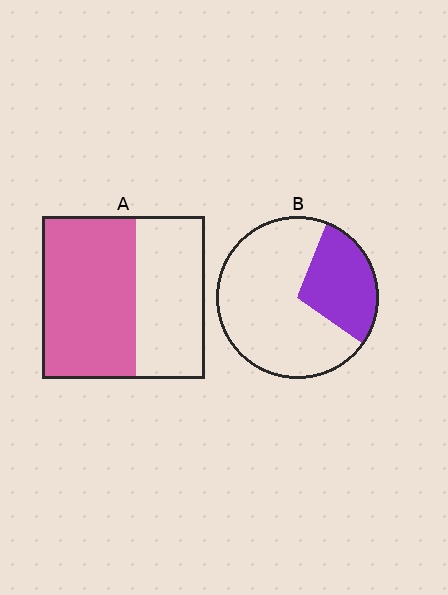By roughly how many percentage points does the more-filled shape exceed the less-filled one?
By roughly 30 percentage points (A over B).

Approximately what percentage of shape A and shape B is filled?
A is approximately 60% and B is approximately 30%.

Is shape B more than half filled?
No.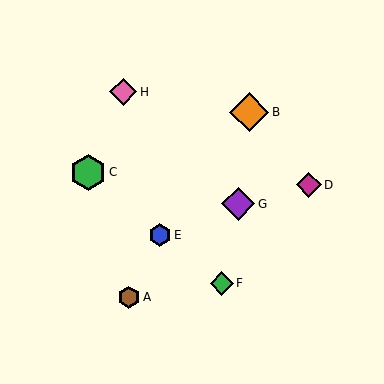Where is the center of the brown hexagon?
The center of the brown hexagon is at (129, 297).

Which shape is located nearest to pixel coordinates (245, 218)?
The purple diamond (labeled G) at (238, 204) is nearest to that location.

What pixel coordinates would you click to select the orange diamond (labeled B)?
Click at (249, 112) to select the orange diamond B.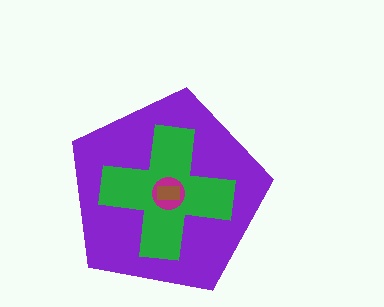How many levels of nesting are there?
4.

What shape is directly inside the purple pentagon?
The green cross.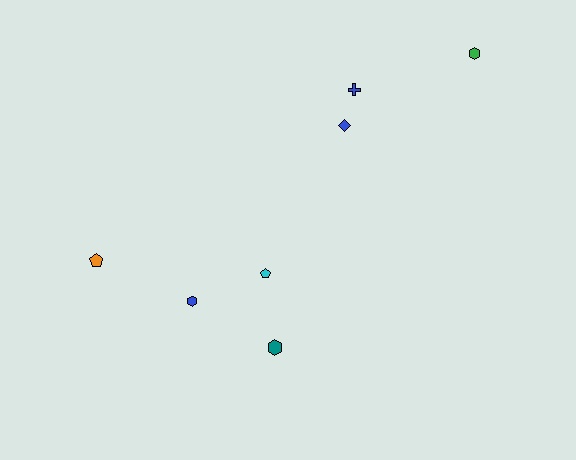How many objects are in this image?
There are 7 objects.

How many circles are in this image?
There are no circles.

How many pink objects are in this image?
There are no pink objects.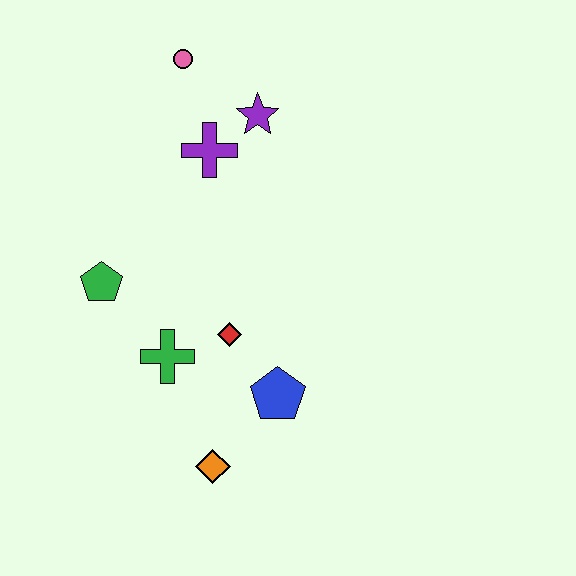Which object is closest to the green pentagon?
The green cross is closest to the green pentagon.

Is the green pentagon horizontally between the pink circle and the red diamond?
No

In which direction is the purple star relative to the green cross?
The purple star is above the green cross.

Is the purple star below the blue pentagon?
No